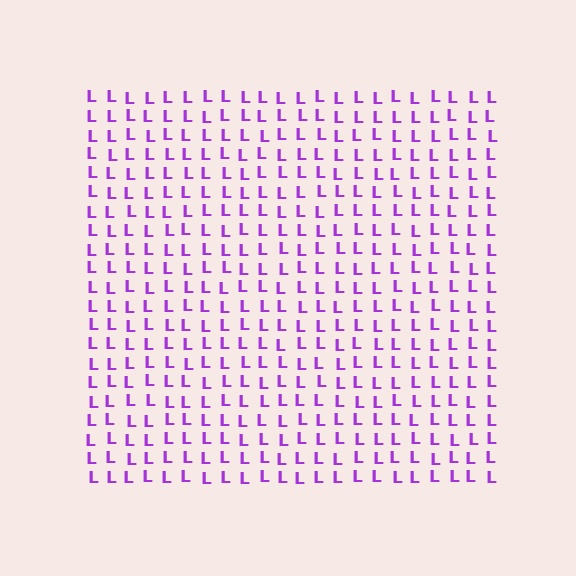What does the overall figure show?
The overall figure shows a square.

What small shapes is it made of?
It is made of small letter L's.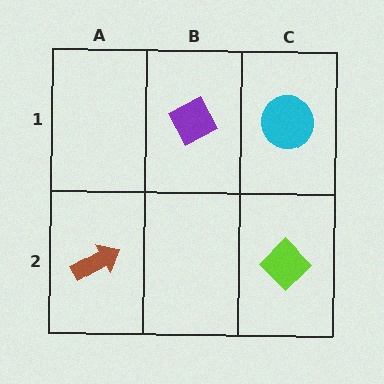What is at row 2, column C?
A lime diamond.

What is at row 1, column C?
A cyan circle.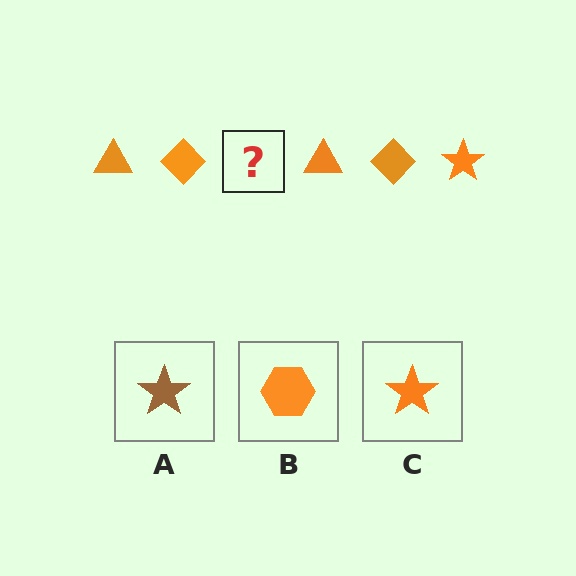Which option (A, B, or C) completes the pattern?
C.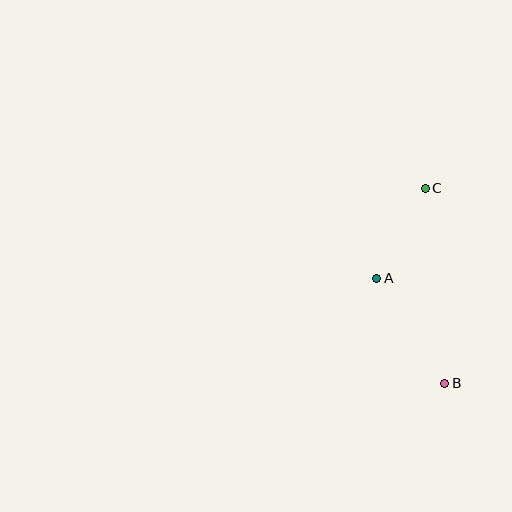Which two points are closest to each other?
Points A and C are closest to each other.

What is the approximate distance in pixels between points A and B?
The distance between A and B is approximately 125 pixels.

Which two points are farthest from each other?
Points B and C are farthest from each other.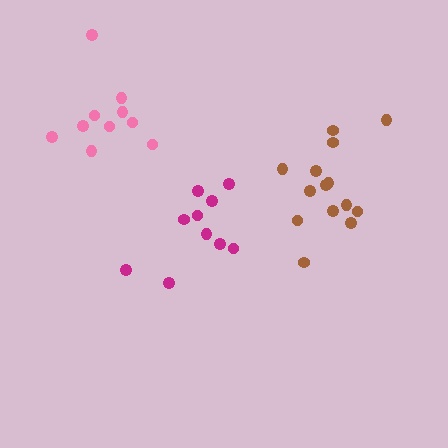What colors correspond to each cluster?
The clusters are colored: magenta, brown, pink.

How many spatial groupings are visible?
There are 3 spatial groupings.